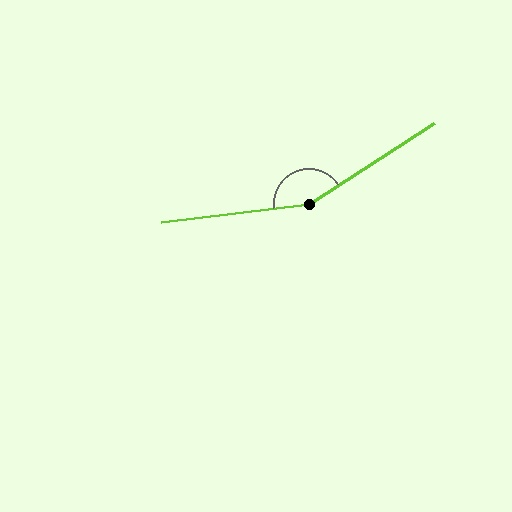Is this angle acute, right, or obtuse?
It is obtuse.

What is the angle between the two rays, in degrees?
Approximately 155 degrees.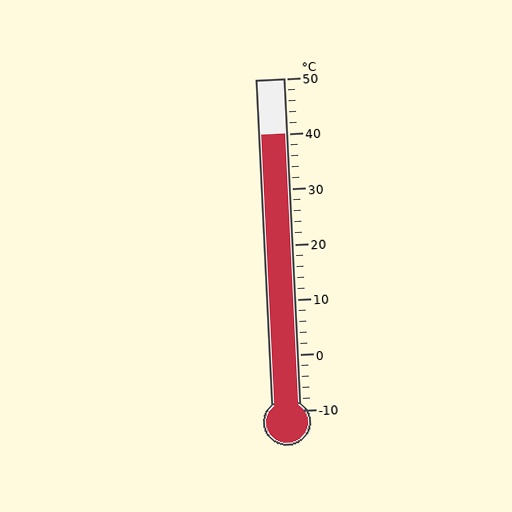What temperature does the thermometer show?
The thermometer shows approximately 40°C.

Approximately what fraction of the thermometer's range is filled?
The thermometer is filled to approximately 85% of its range.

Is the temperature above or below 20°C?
The temperature is above 20°C.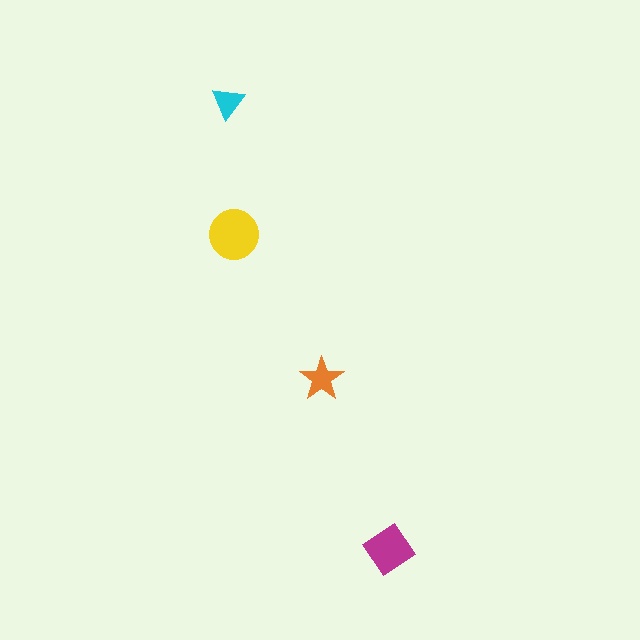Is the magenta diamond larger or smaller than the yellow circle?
Smaller.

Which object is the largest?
The yellow circle.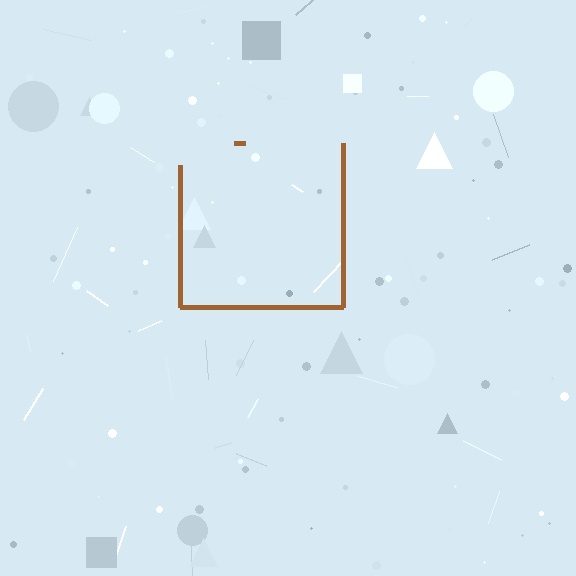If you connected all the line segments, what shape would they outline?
They would outline a square.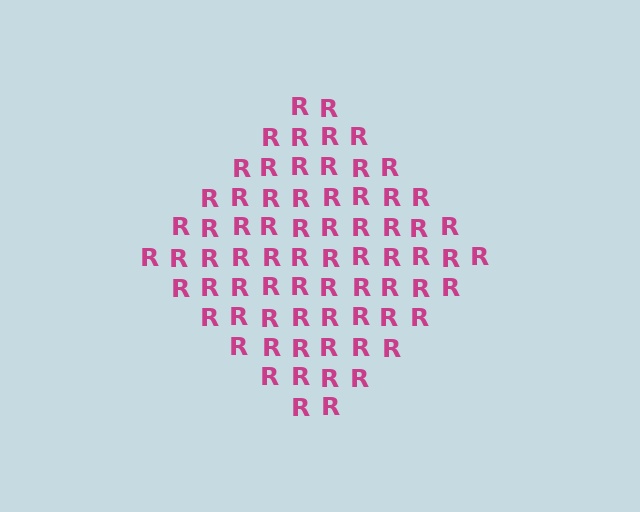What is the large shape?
The large shape is a diamond.